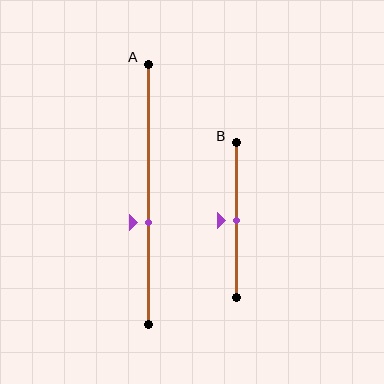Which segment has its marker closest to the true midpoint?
Segment B has its marker closest to the true midpoint.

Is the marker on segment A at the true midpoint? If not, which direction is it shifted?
No, the marker on segment A is shifted downward by about 11% of the segment length.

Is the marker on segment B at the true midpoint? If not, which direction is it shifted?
Yes, the marker on segment B is at the true midpoint.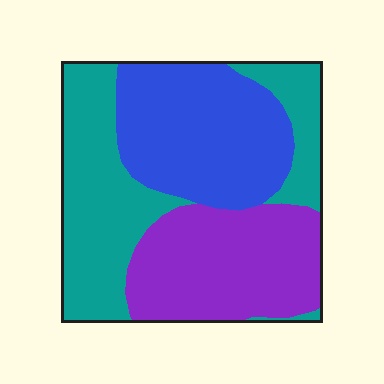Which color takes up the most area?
Teal, at roughly 35%.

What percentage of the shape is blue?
Blue takes up about one third (1/3) of the shape.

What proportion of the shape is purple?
Purple covers 31% of the shape.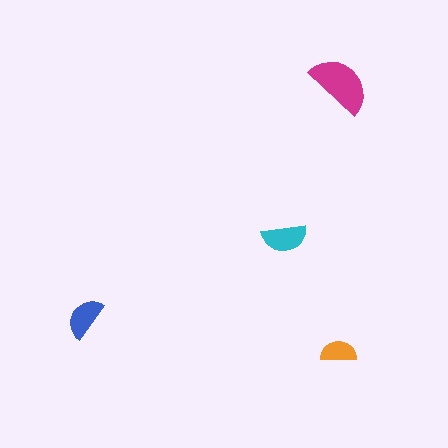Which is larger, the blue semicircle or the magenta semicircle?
The magenta one.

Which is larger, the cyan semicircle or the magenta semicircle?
The magenta one.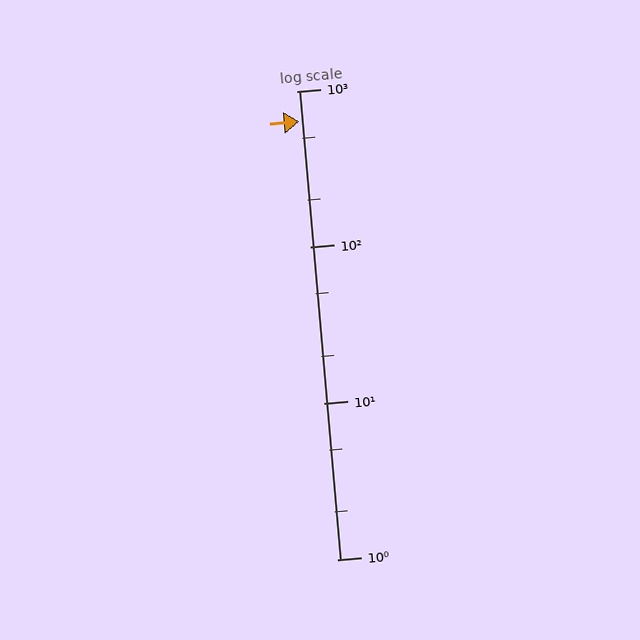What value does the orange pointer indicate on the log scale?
The pointer indicates approximately 640.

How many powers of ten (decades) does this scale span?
The scale spans 3 decades, from 1 to 1000.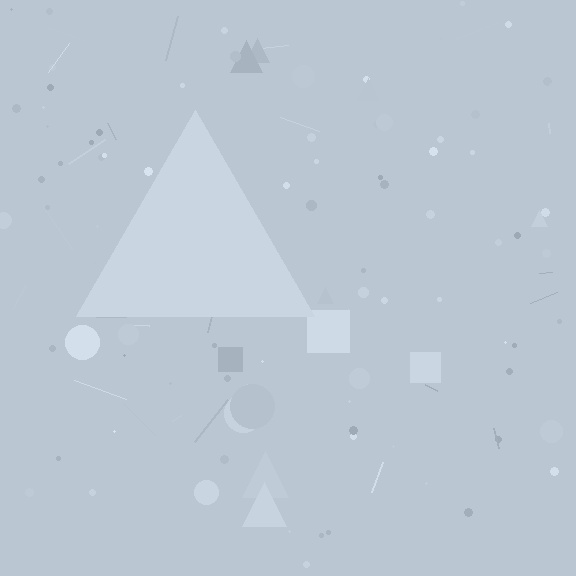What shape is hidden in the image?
A triangle is hidden in the image.